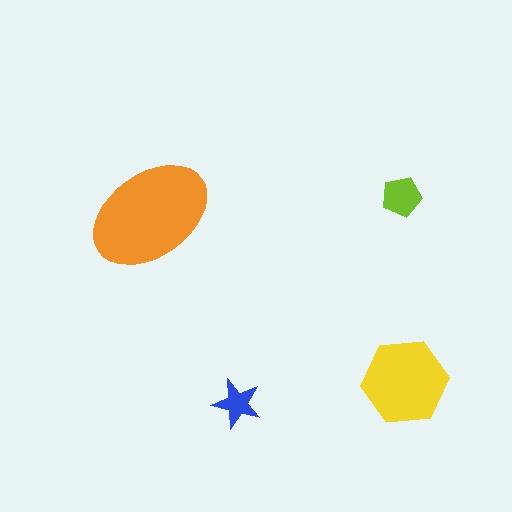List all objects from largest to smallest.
The orange ellipse, the yellow hexagon, the lime pentagon, the blue star.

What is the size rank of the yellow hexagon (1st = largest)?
2nd.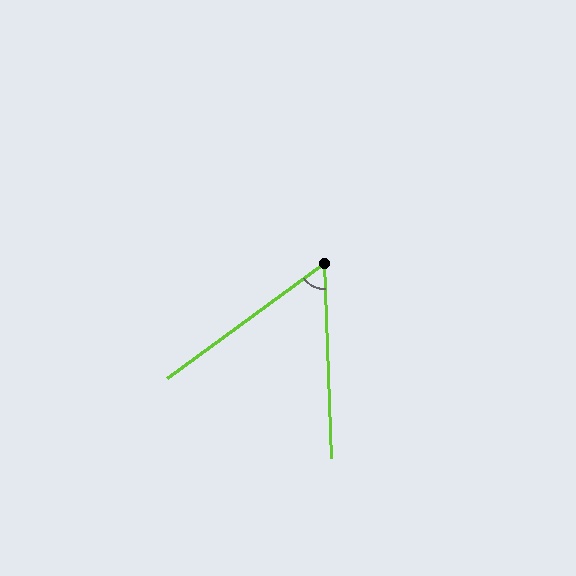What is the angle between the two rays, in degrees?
Approximately 56 degrees.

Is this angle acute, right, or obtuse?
It is acute.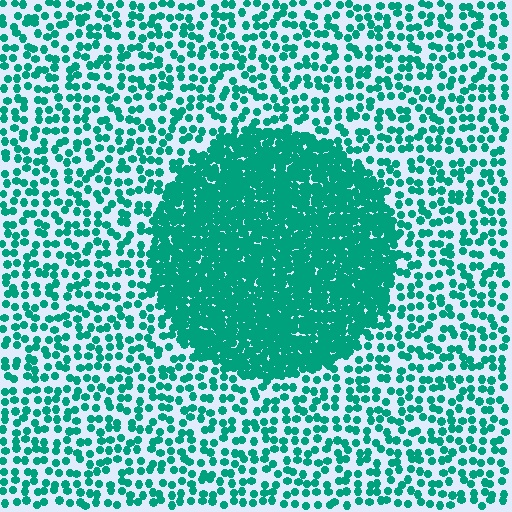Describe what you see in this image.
The image contains small teal elements arranged at two different densities. A circle-shaped region is visible where the elements are more densely packed than the surrounding area.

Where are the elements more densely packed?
The elements are more densely packed inside the circle boundary.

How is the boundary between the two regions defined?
The boundary is defined by a change in element density (approximately 2.9x ratio). All elements are the same color, size, and shape.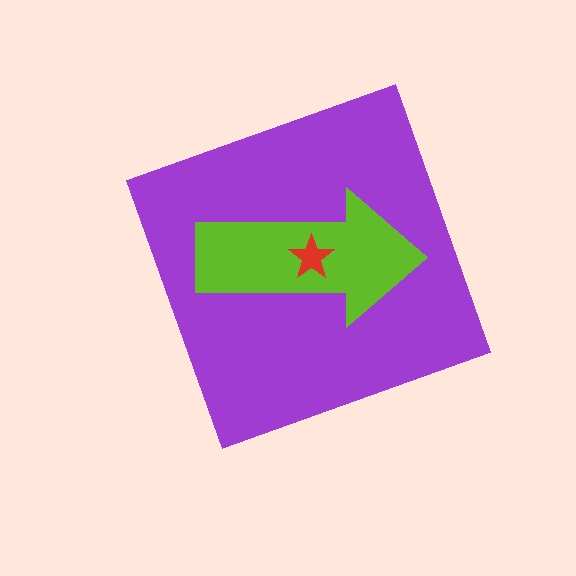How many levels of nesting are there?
3.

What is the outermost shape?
The purple diamond.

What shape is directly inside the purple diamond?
The lime arrow.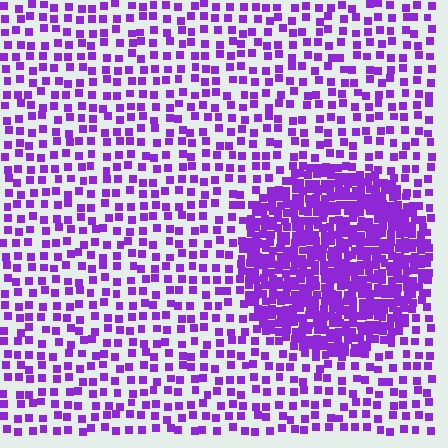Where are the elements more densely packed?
The elements are more densely packed inside the circle boundary.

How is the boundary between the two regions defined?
The boundary is defined by a change in element density (approximately 2.8x ratio). All elements are the same color, size, and shape.